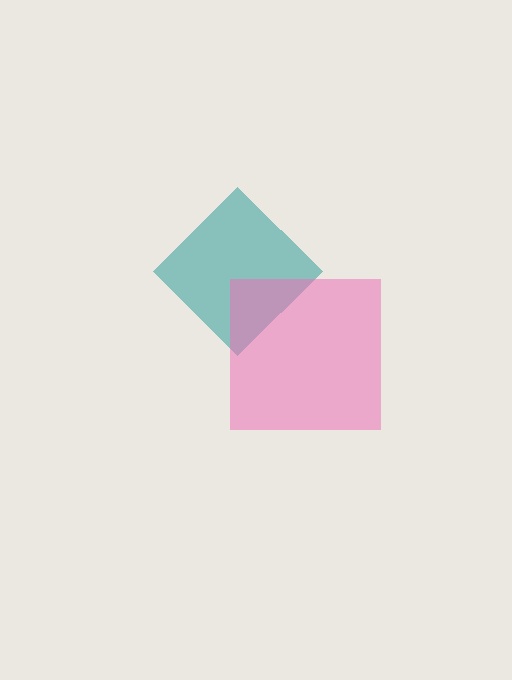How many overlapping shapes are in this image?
There are 2 overlapping shapes in the image.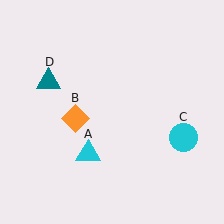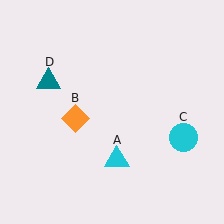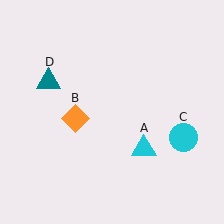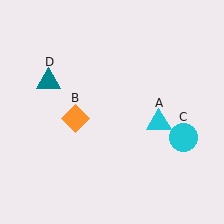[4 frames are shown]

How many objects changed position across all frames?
1 object changed position: cyan triangle (object A).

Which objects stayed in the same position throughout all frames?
Orange diamond (object B) and cyan circle (object C) and teal triangle (object D) remained stationary.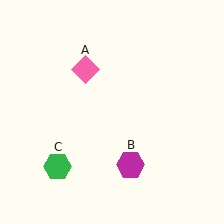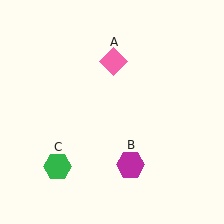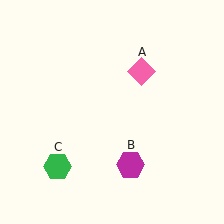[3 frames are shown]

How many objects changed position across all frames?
1 object changed position: pink diamond (object A).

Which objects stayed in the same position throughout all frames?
Magenta hexagon (object B) and green hexagon (object C) remained stationary.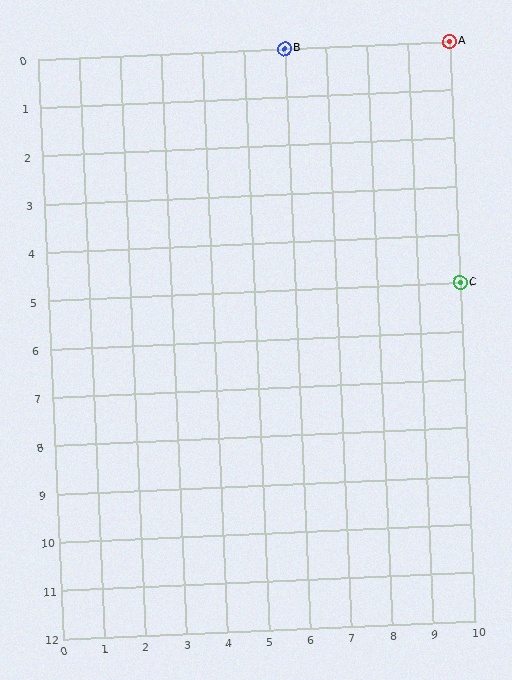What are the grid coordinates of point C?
Point C is at grid coordinates (10, 5).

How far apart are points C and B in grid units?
Points C and B are 4 columns and 5 rows apart (about 6.4 grid units diagonally).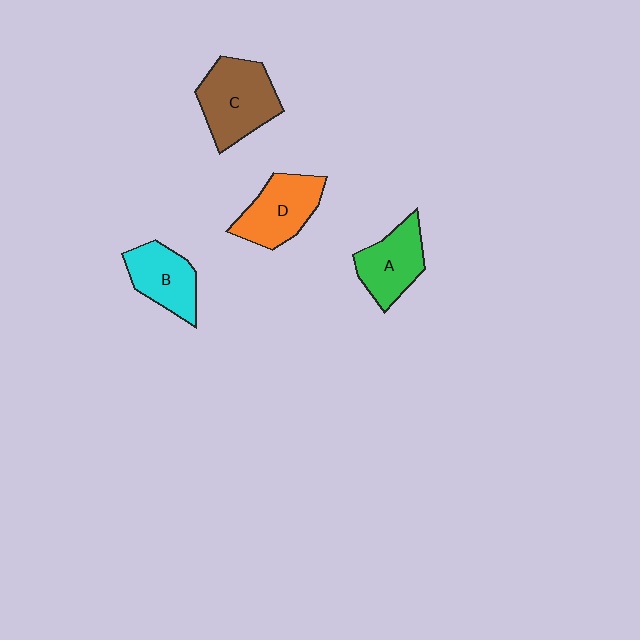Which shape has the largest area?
Shape C (brown).